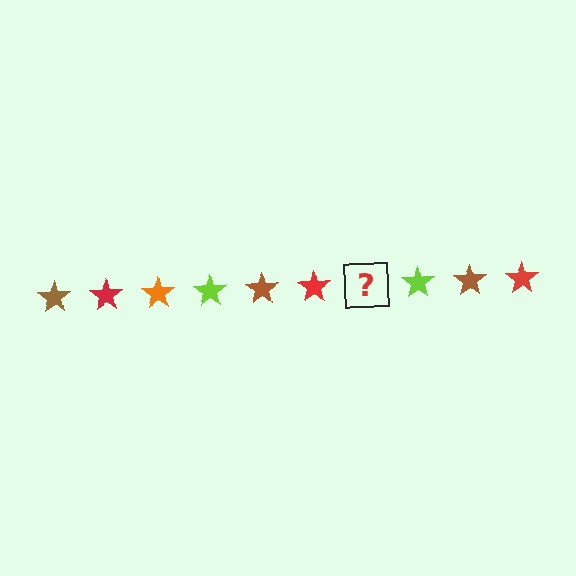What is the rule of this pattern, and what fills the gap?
The rule is that the pattern cycles through brown, red, orange, lime stars. The gap should be filled with an orange star.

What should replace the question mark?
The question mark should be replaced with an orange star.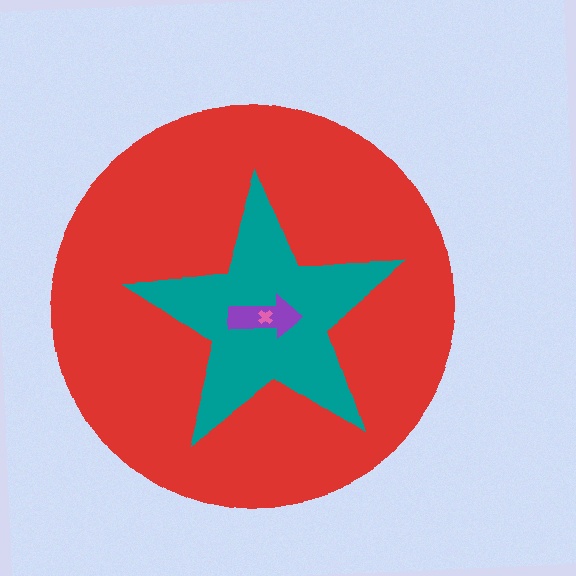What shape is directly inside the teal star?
The purple arrow.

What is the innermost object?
The pink cross.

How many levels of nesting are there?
4.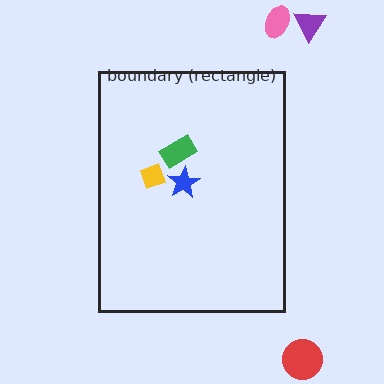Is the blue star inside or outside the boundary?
Inside.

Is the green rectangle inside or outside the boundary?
Inside.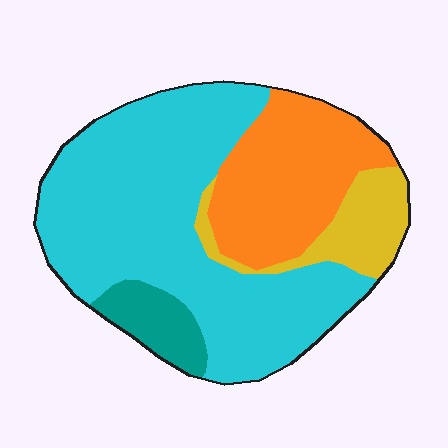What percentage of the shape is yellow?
Yellow covers about 10% of the shape.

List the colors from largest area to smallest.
From largest to smallest: cyan, orange, yellow, teal.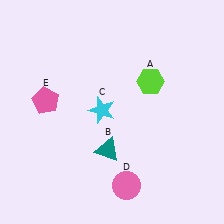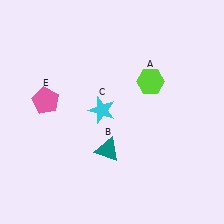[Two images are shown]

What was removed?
The pink circle (D) was removed in Image 2.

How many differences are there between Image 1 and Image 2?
There is 1 difference between the two images.